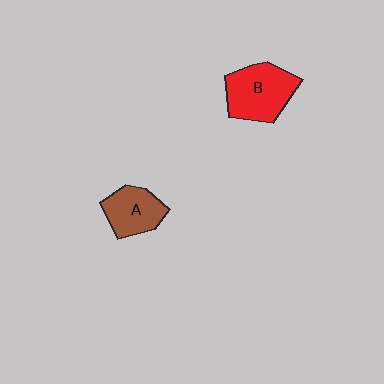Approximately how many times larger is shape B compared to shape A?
Approximately 1.4 times.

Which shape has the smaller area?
Shape A (brown).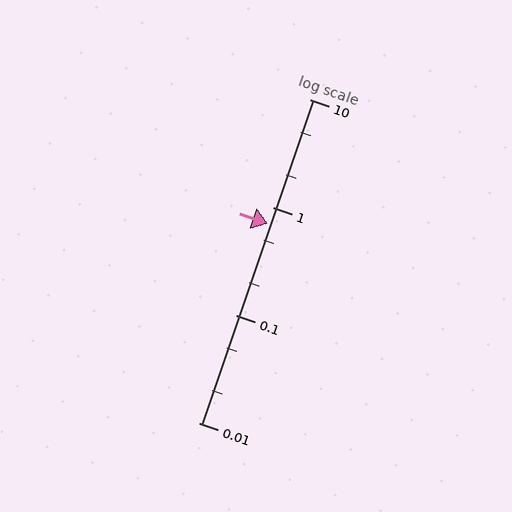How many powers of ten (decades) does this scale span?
The scale spans 3 decades, from 0.01 to 10.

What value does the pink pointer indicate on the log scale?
The pointer indicates approximately 0.7.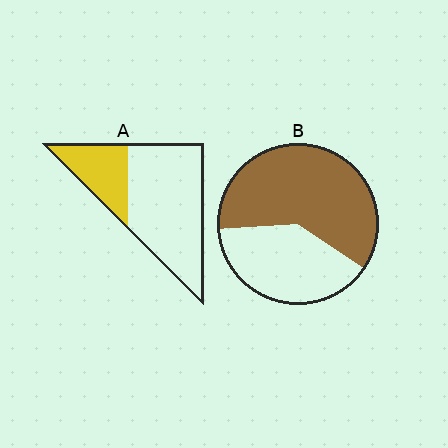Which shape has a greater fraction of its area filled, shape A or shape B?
Shape B.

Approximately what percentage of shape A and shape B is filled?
A is approximately 30% and B is approximately 60%.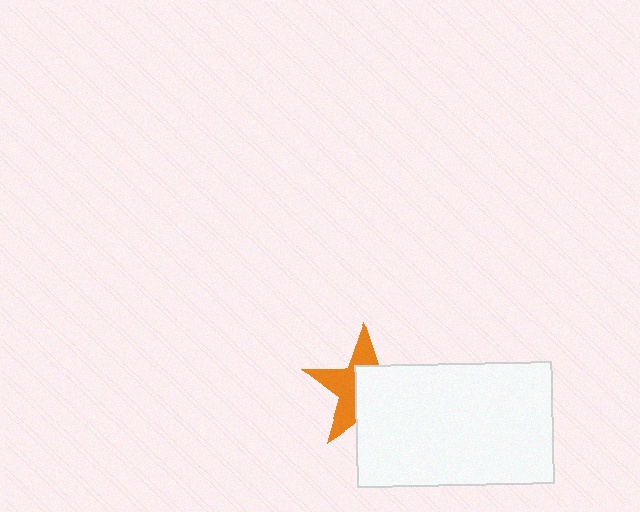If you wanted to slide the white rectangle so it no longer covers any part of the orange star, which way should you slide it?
Slide it toward the lower-right — that is the most direct way to separate the two shapes.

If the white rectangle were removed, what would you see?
You would see the complete orange star.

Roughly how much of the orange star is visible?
About half of it is visible (roughly 45%).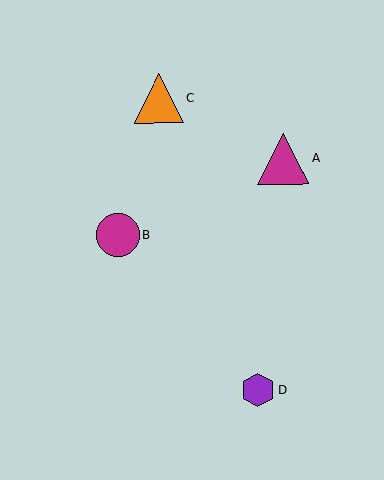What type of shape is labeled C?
Shape C is an orange triangle.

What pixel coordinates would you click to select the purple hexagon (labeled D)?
Click at (258, 390) to select the purple hexagon D.